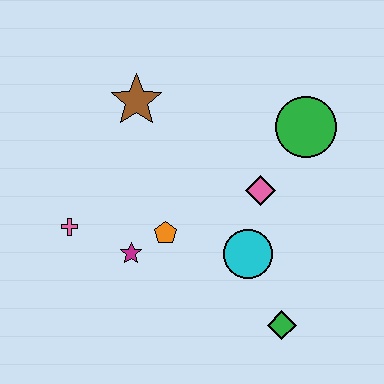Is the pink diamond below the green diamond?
No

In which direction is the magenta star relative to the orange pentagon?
The magenta star is to the left of the orange pentagon.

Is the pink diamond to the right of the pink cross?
Yes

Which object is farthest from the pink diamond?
The pink cross is farthest from the pink diamond.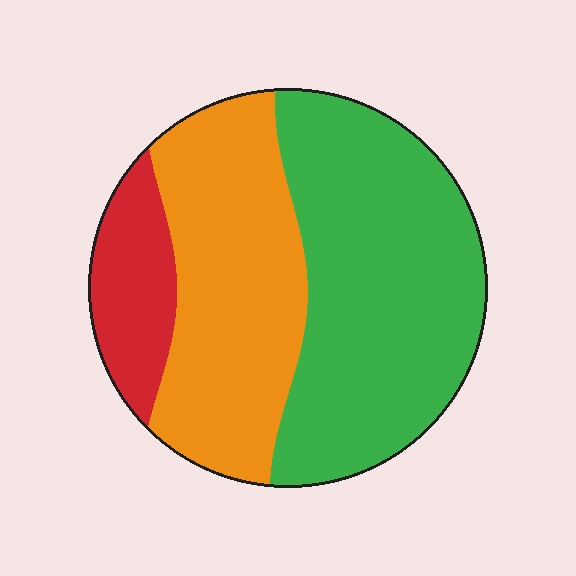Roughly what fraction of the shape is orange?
Orange takes up about three eighths (3/8) of the shape.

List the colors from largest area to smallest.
From largest to smallest: green, orange, red.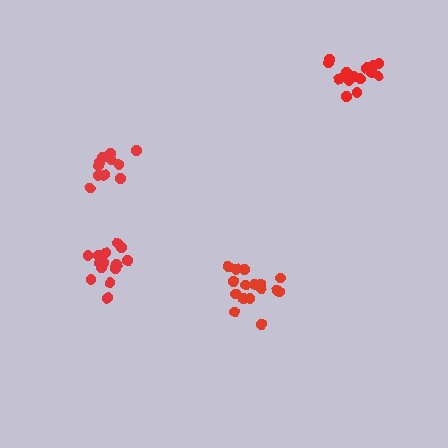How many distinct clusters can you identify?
There are 4 distinct clusters.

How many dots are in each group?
Group 1: 16 dots, Group 2: 14 dots, Group 3: 11 dots, Group 4: 14 dots (55 total).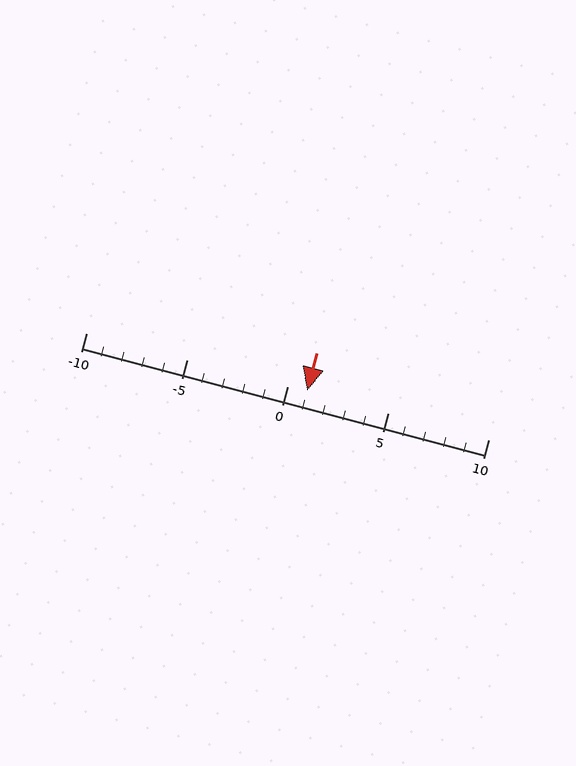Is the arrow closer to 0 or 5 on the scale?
The arrow is closer to 0.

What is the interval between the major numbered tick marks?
The major tick marks are spaced 5 units apart.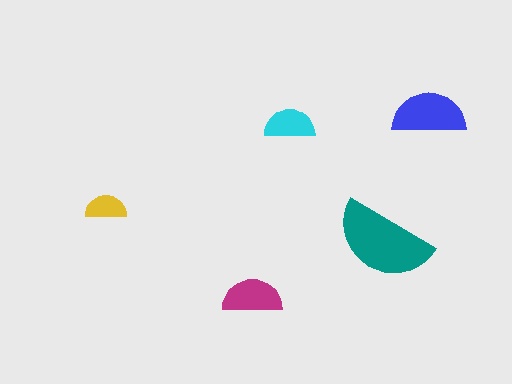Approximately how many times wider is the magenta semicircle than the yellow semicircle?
About 1.5 times wider.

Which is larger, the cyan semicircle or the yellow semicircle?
The cyan one.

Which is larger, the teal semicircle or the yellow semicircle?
The teal one.